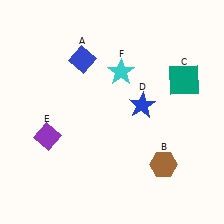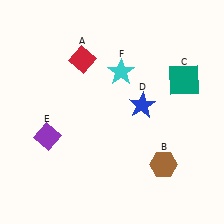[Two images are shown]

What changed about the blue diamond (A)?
In Image 1, A is blue. In Image 2, it changed to red.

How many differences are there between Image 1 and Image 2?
There is 1 difference between the two images.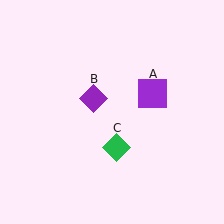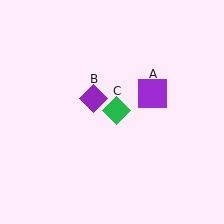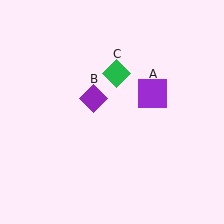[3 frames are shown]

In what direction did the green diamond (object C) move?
The green diamond (object C) moved up.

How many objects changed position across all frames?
1 object changed position: green diamond (object C).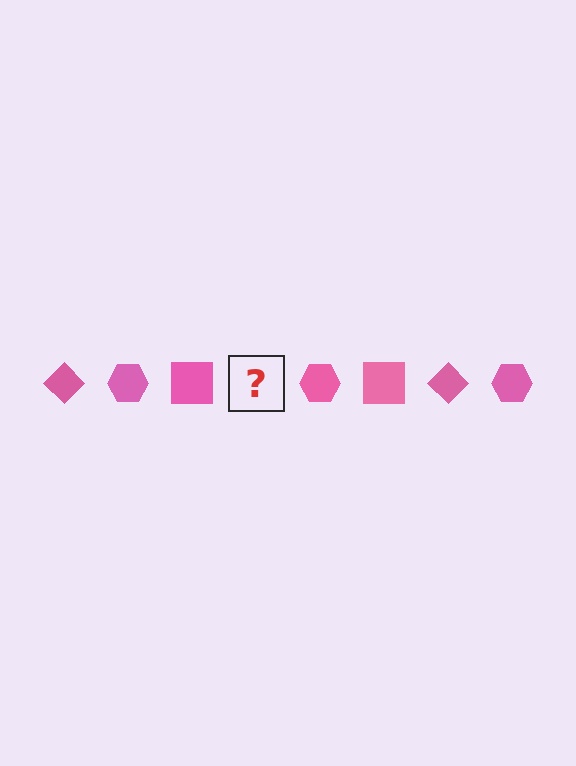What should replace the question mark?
The question mark should be replaced with a pink diamond.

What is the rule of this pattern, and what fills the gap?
The rule is that the pattern cycles through diamond, hexagon, square shapes in pink. The gap should be filled with a pink diamond.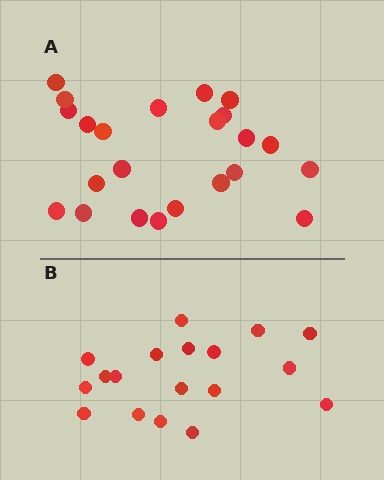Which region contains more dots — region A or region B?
Region A (the top region) has more dots.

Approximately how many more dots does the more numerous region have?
Region A has about 5 more dots than region B.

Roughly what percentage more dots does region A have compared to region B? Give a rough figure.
About 30% more.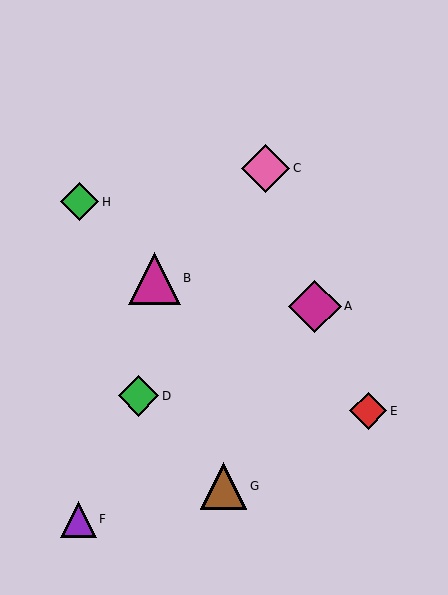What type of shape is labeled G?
Shape G is a brown triangle.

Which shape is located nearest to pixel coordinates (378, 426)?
The red diamond (labeled E) at (368, 411) is nearest to that location.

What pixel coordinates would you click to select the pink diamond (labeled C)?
Click at (266, 168) to select the pink diamond C.